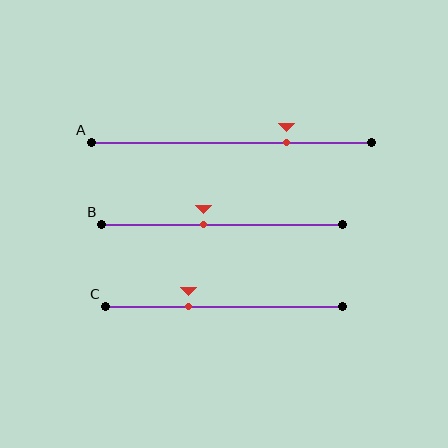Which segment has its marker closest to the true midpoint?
Segment B has its marker closest to the true midpoint.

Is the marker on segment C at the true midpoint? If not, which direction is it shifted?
No, the marker on segment C is shifted to the left by about 15% of the segment length.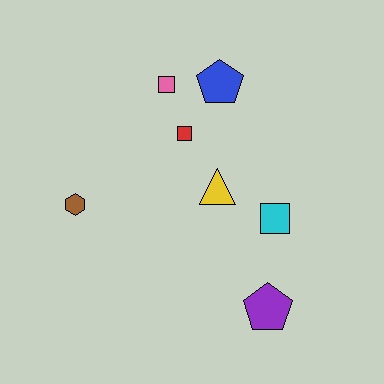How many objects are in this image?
There are 7 objects.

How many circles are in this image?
There are no circles.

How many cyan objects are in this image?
There is 1 cyan object.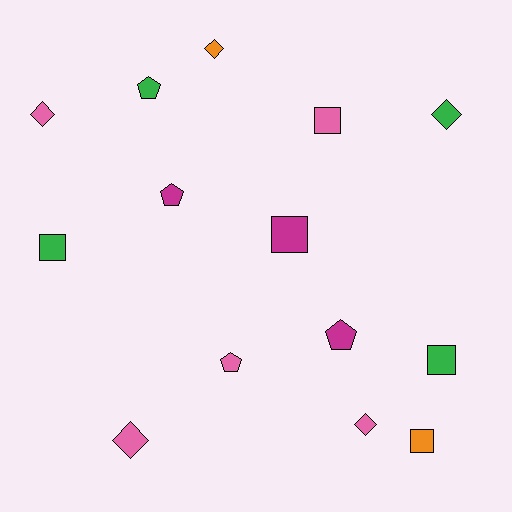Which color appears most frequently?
Pink, with 5 objects.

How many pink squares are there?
There is 1 pink square.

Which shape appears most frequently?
Diamond, with 5 objects.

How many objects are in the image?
There are 14 objects.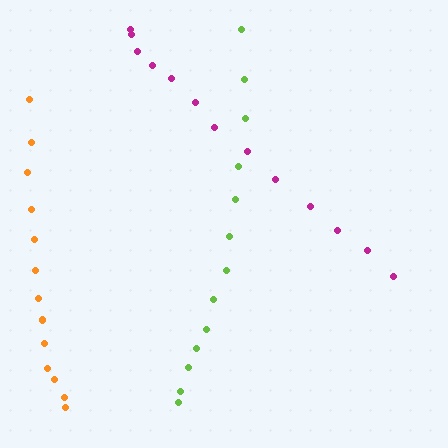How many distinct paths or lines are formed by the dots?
There are 3 distinct paths.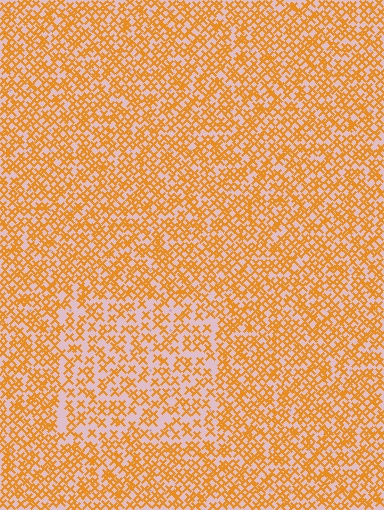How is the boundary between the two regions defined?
The boundary is defined by a change in element density (approximately 1.7x ratio). All elements are the same color, size, and shape.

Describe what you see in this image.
The image contains small orange elements arranged at two different densities. A rectangle-shaped region is visible where the elements are less densely packed than the surrounding area.